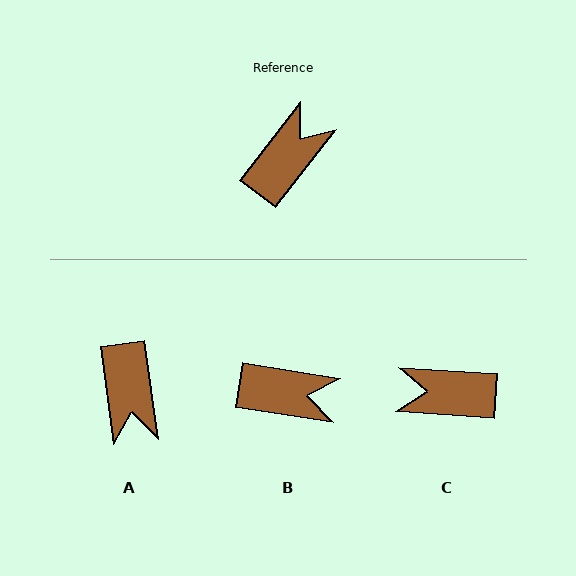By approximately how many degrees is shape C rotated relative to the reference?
Approximately 124 degrees counter-clockwise.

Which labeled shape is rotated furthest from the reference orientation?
A, about 135 degrees away.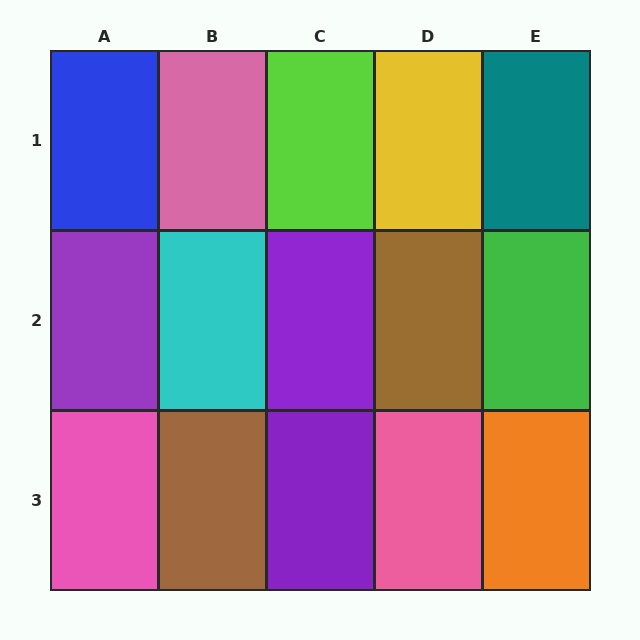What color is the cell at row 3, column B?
Brown.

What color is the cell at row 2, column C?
Purple.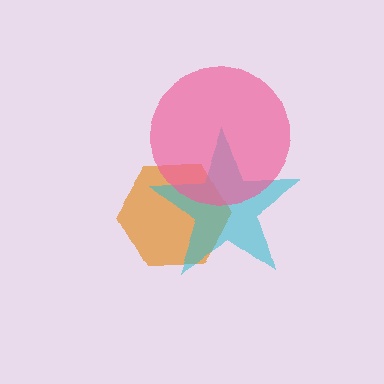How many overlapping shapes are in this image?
There are 3 overlapping shapes in the image.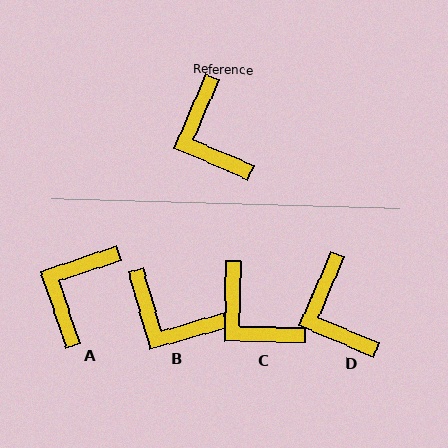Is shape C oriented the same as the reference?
No, it is off by about 22 degrees.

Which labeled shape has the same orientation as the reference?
D.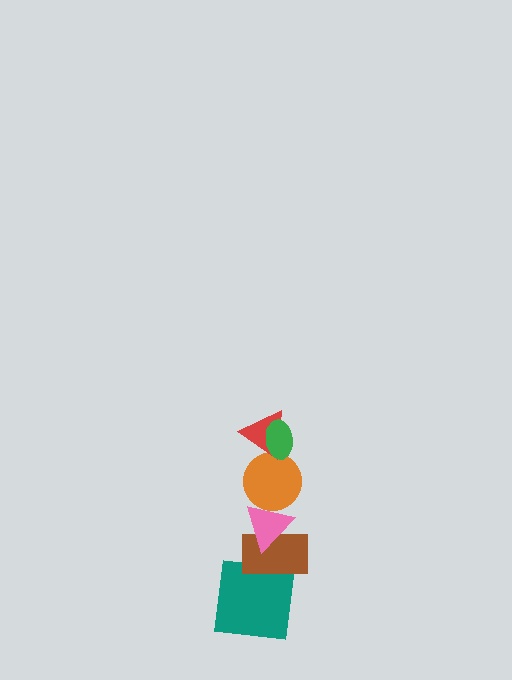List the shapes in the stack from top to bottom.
From top to bottom: the green ellipse, the red triangle, the orange circle, the pink triangle, the brown rectangle, the teal square.